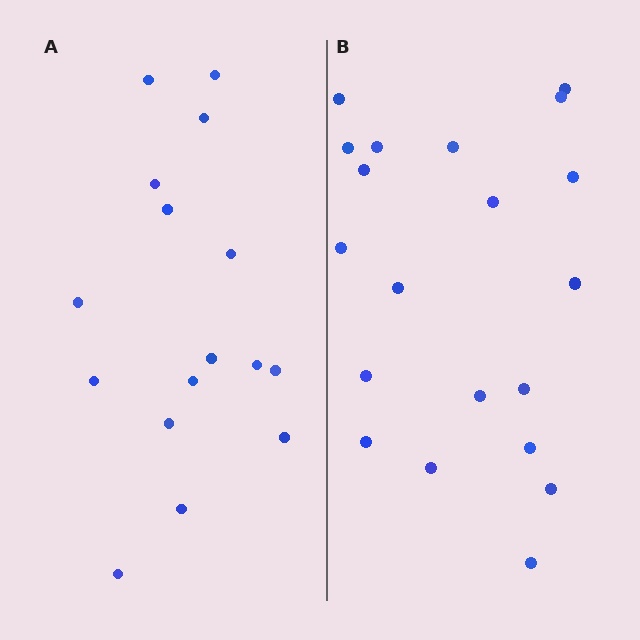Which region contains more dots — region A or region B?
Region B (the right region) has more dots.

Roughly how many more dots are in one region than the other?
Region B has about 4 more dots than region A.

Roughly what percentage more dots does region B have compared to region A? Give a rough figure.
About 25% more.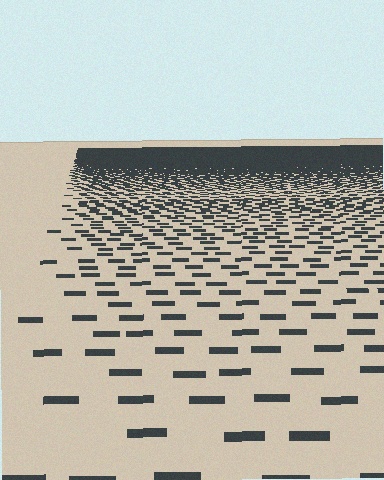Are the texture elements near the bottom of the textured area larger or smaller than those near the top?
Larger. Near the bottom, elements are closer to the viewer and appear at a bigger on-screen size.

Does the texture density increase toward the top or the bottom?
Density increases toward the top.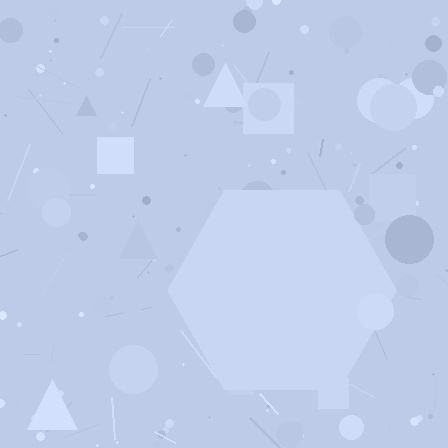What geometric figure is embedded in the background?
A hexagon is embedded in the background.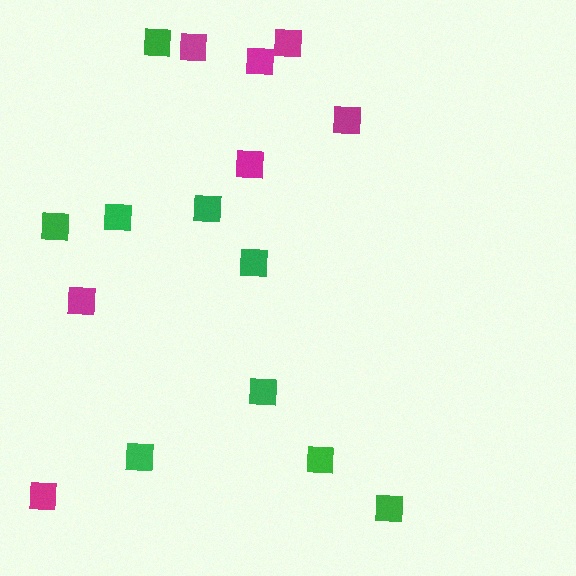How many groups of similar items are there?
There are 2 groups: one group of green squares (9) and one group of magenta squares (7).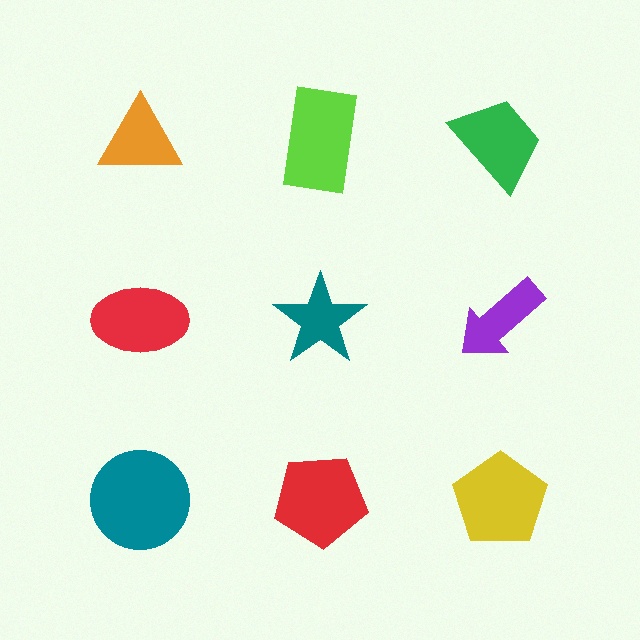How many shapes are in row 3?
3 shapes.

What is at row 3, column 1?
A teal circle.